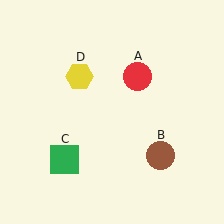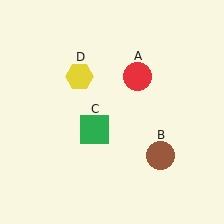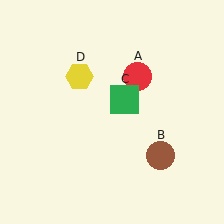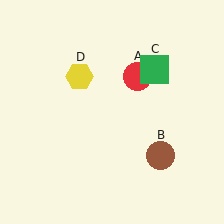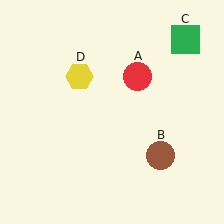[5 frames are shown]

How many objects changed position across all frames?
1 object changed position: green square (object C).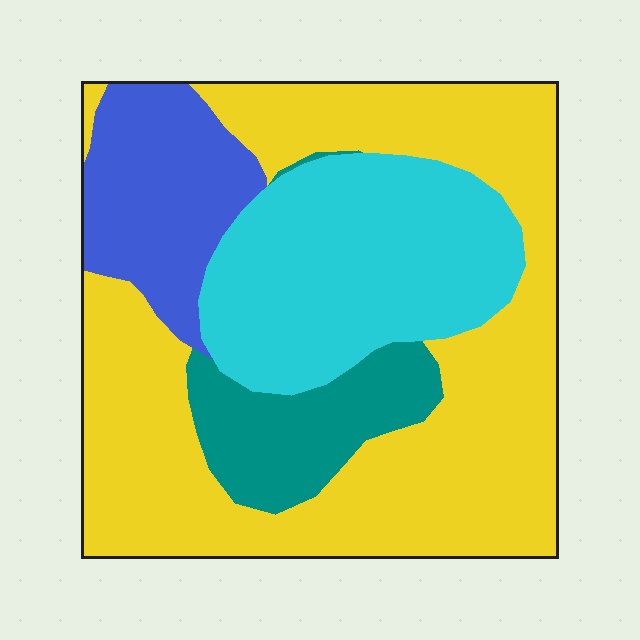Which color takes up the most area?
Yellow, at roughly 50%.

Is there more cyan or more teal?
Cyan.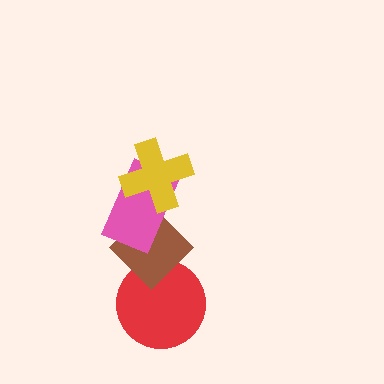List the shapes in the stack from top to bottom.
From top to bottom: the yellow cross, the pink rectangle, the brown diamond, the red circle.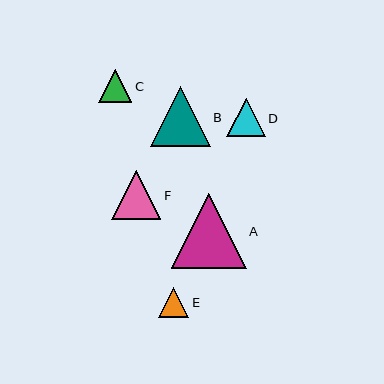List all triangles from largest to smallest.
From largest to smallest: A, B, F, D, C, E.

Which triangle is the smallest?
Triangle E is the smallest with a size of approximately 30 pixels.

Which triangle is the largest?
Triangle A is the largest with a size of approximately 75 pixels.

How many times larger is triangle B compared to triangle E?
Triangle B is approximately 2.0 times the size of triangle E.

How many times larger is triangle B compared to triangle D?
Triangle B is approximately 1.6 times the size of triangle D.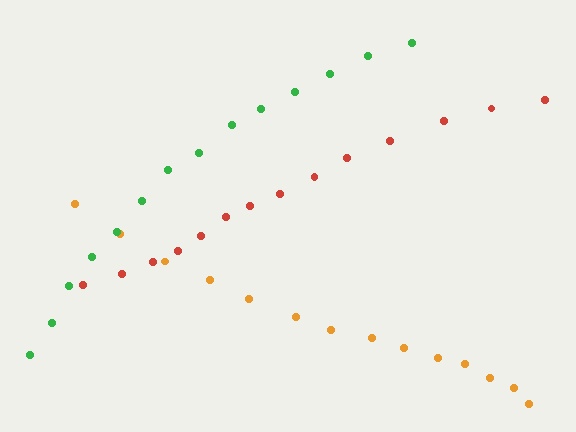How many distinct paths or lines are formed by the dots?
There are 3 distinct paths.